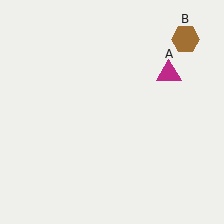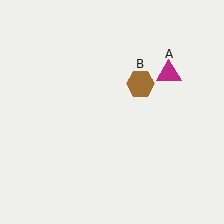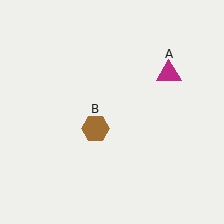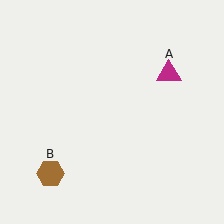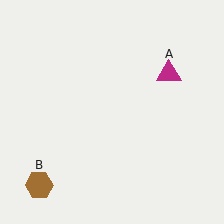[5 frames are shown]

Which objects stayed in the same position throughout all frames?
Magenta triangle (object A) remained stationary.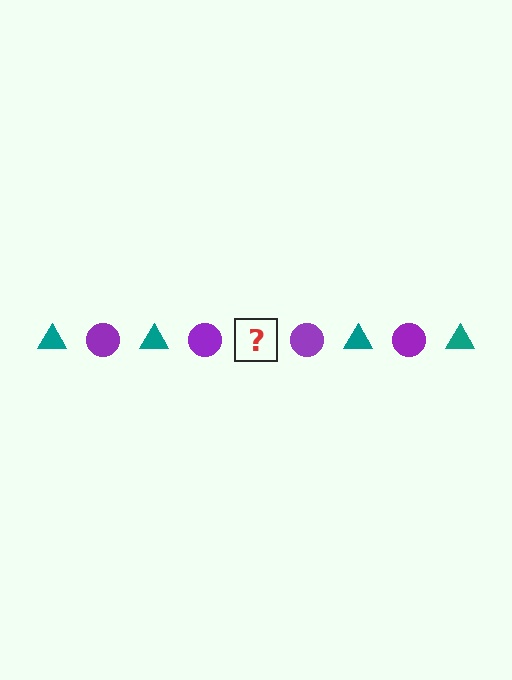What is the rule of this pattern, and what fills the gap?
The rule is that the pattern alternates between teal triangle and purple circle. The gap should be filled with a teal triangle.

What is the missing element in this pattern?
The missing element is a teal triangle.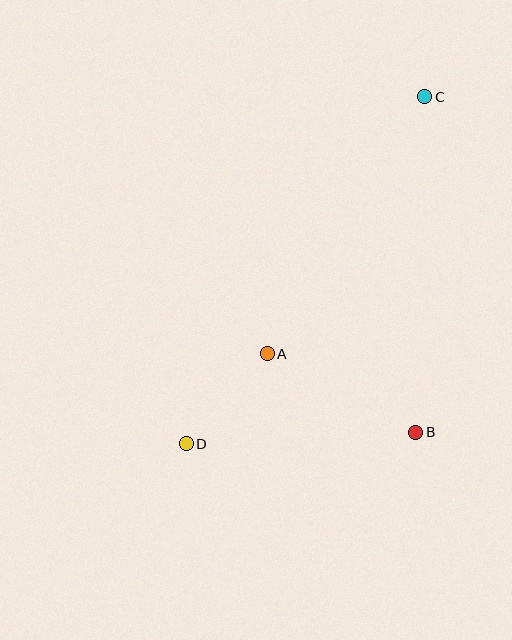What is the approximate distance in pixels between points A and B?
The distance between A and B is approximately 168 pixels.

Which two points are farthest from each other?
Points C and D are farthest from each other.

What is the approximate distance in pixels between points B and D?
The distance between B and D is approximately 230 pixels.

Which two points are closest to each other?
Points A and D are closest to each other.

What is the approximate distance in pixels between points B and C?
The distance between B and C is approximately 336 pixels.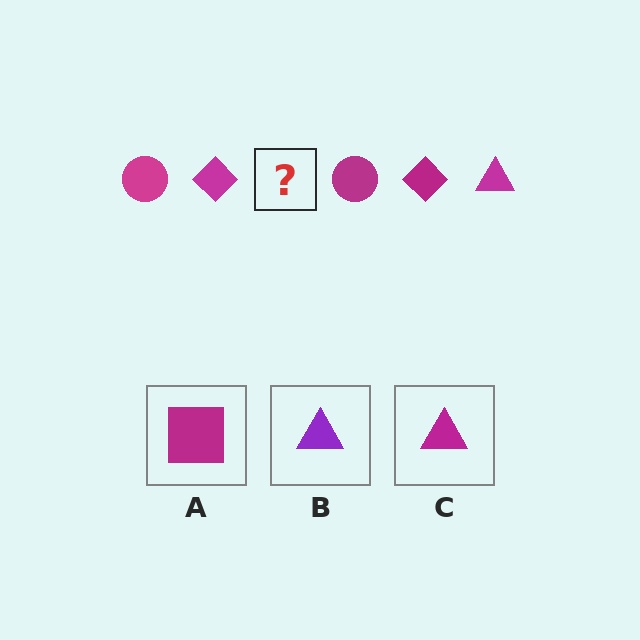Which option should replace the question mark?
Option C.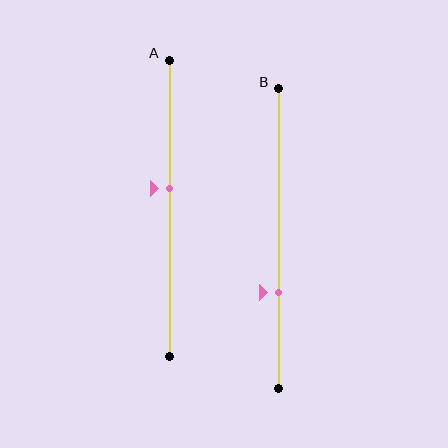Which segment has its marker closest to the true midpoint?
Segment A has its marker closest to the true midpoint.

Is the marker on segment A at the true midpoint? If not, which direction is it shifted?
No, the marker on segment A is shifted upward by about 7% of the segment length.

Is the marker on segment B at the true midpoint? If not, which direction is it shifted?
No, the marker on segment B is shifted downward by about 18% of the segment length.